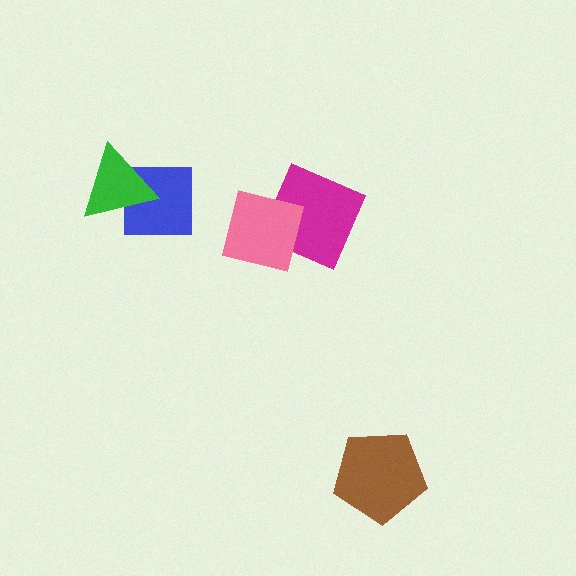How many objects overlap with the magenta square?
1 object overlaps with the magenta square.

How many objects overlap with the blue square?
1 object overlaps with the blue square.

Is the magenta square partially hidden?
Yes, it is partially covered by another shape.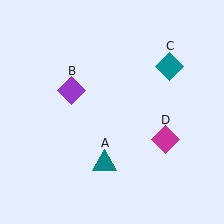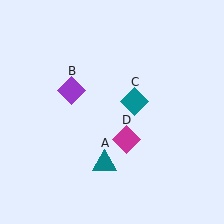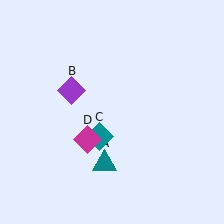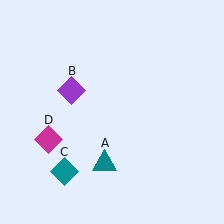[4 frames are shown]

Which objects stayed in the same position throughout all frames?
Teal triangle (object A) and purple diamond (object B) remained stationary.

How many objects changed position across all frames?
2 objects changed position: teal diamond (object C), magenta diamond (object D).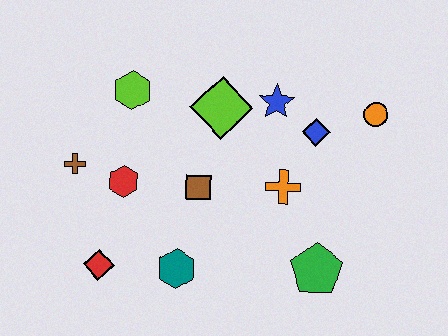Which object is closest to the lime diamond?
The blue star is closest to the lime diamond.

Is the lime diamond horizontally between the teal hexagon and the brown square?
No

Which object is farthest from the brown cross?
The orange circle is farthest from the brown cross.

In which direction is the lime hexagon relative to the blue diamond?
The lime hexagon is to the left of the blue diamond.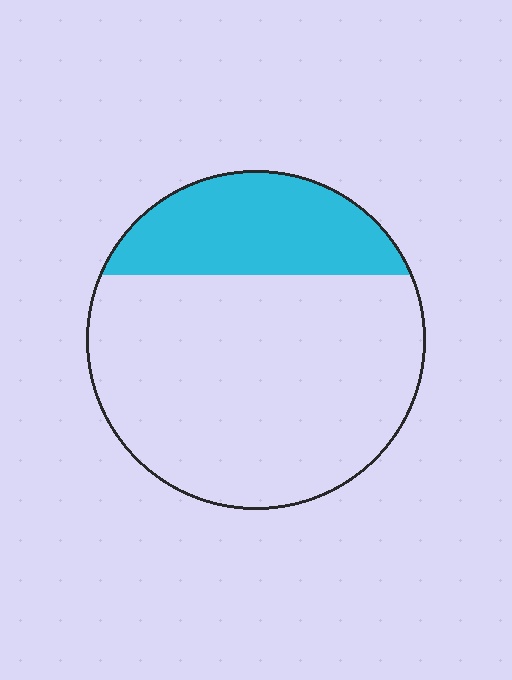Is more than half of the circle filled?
No.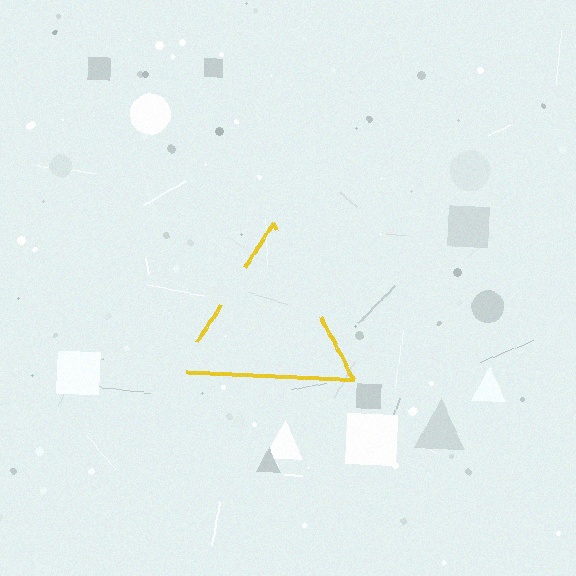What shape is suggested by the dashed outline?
The dashed outline suggests a triangle.